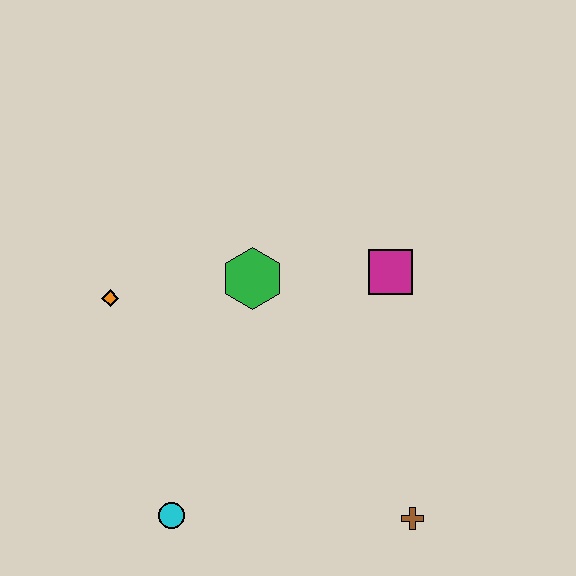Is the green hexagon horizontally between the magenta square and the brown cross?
No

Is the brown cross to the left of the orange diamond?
No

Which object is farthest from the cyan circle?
The magenta square is farthest from the cyan circle.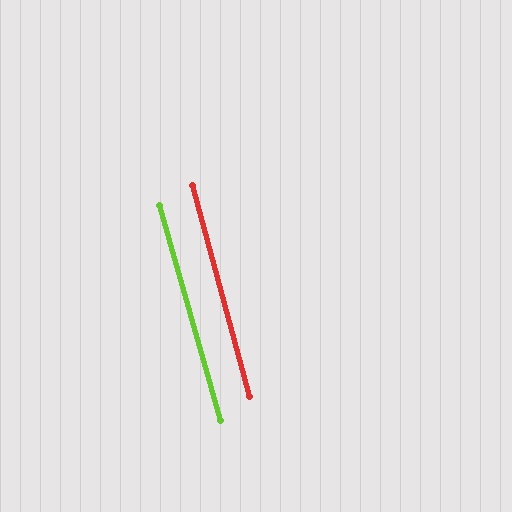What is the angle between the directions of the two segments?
Approximately 1 degree.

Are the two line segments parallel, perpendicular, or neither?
Parallel — their directions differ by only 1.0°.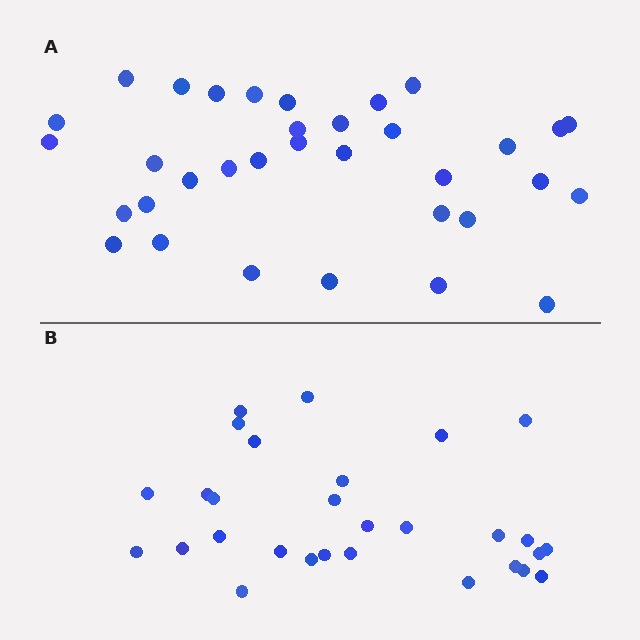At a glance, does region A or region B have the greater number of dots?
Region A (the top region) has more dots.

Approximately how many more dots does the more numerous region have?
Region A has about 5 more dots than region B.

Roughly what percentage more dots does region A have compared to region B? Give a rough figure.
About 15% more.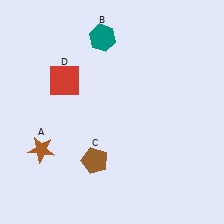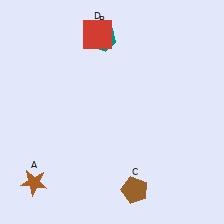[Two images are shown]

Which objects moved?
The objects that moved are: the brown star (A), the brown pentagon (C), the red square (D).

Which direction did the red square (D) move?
The red square (D) moved up.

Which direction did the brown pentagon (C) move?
The brown pentagon (C) moved right.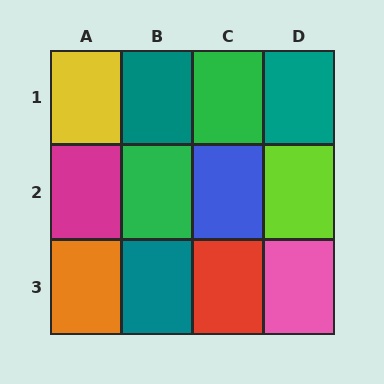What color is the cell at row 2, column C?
Blue.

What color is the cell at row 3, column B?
Teal.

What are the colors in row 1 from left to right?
Yellow, teal, green, teal.